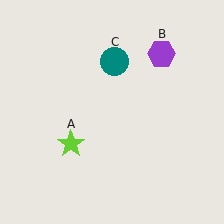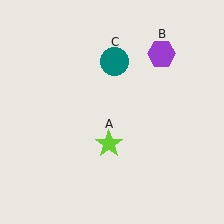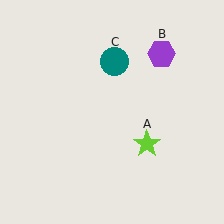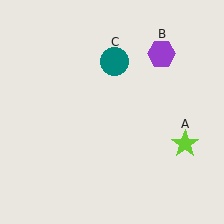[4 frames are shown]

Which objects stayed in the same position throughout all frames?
Purple hexagon (object B) and teal circle (object C) remained stationary.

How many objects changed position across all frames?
1 object changed position: lime star (object A).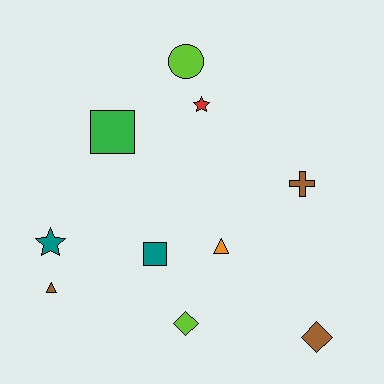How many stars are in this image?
There are 2 stars.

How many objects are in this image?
There are 10 objects.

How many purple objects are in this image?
There are no purple objects.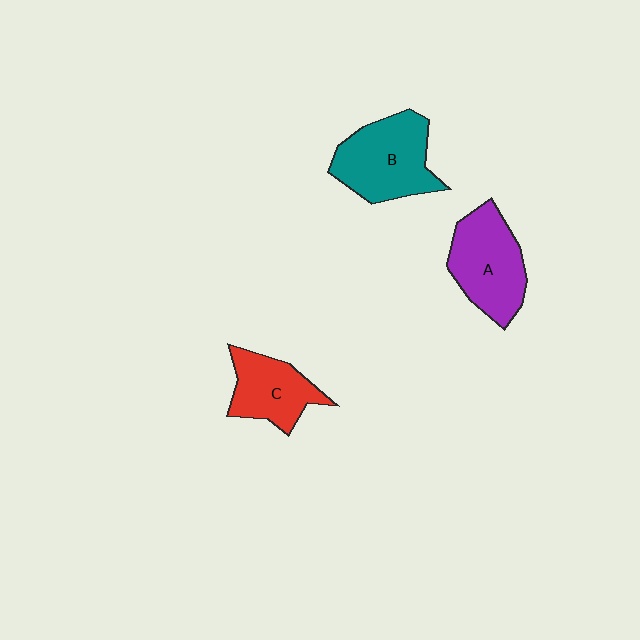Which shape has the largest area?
Shape B (teal).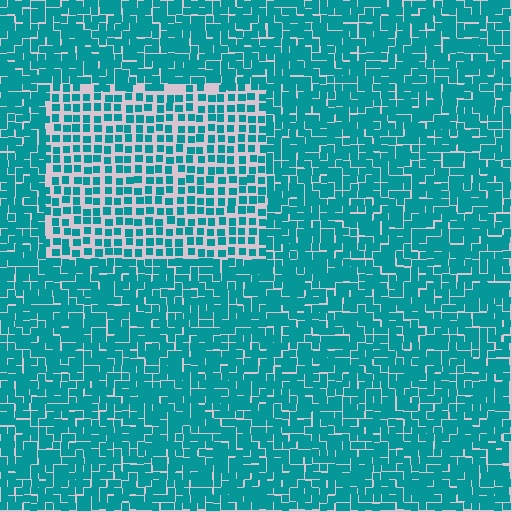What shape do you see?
I see a rectangle.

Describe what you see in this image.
The image contains small teal elements arranged at two different densities. A rectangle-shaped region is visible where the elements are less densely packed than the surrounding area.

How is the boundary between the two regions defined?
The boundary is defined by a change in element density (approximately 1.8x ratio). All elements are the same color, size, and shape.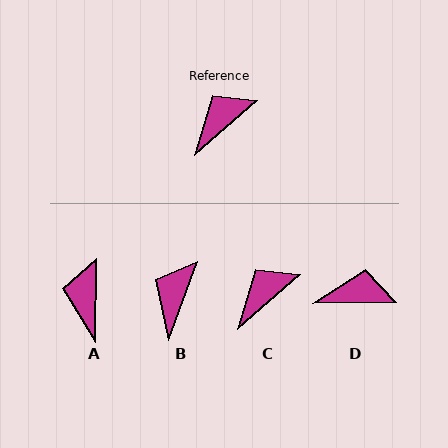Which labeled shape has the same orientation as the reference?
C.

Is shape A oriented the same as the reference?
No, it is off by about 48 degrees.